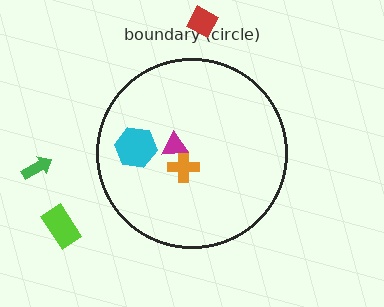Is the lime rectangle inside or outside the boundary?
Outside.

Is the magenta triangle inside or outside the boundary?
Inside.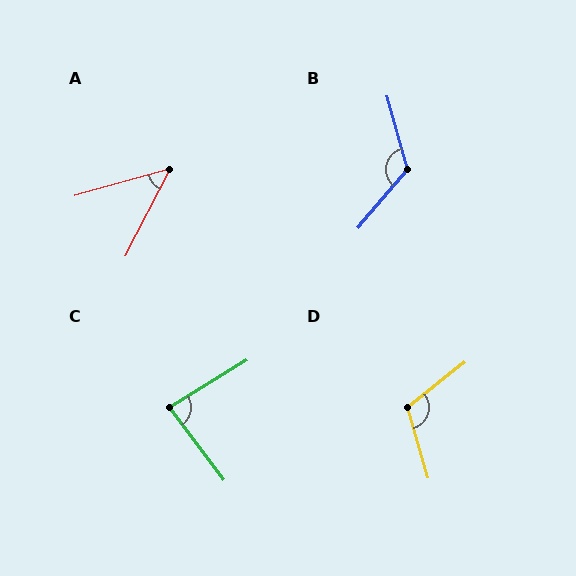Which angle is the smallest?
A, at approximately 47 degrees.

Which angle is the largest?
B, at approximately 125 degrees.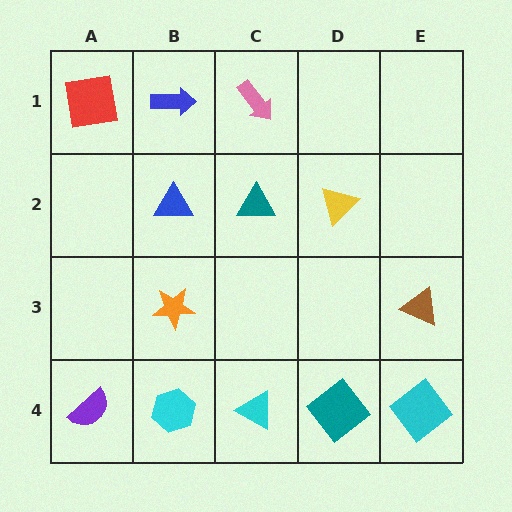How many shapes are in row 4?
5 shapes.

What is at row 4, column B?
A cyan hexagon.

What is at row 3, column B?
An orange star.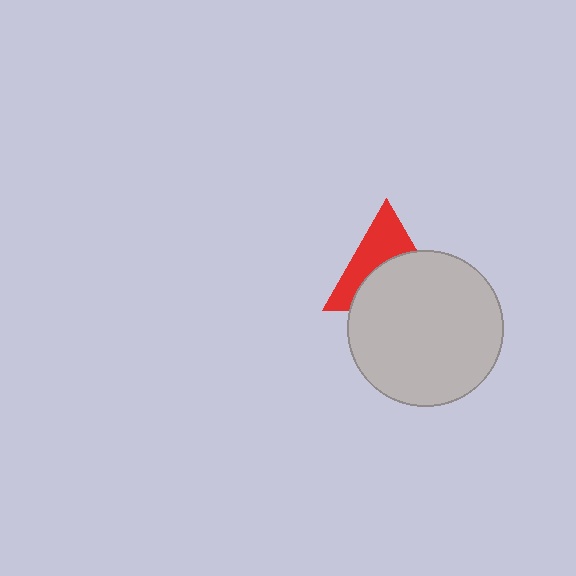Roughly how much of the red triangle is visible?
About half of it is visible (roughly 45%).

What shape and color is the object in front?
The object in front is a light gray circle.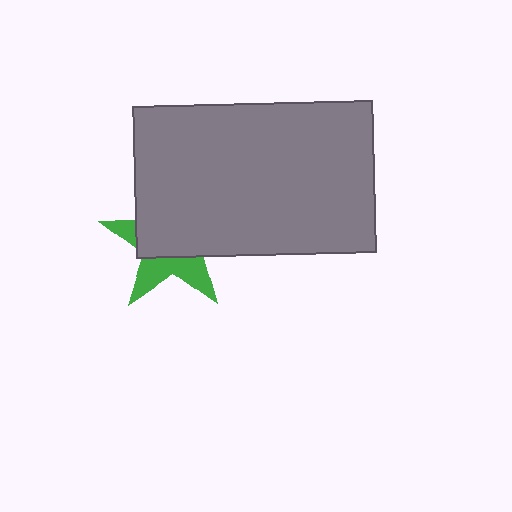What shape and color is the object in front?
The object in front is a gray rectangle.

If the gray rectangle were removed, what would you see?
You would see the complete green star.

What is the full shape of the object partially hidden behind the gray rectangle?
The partially hidden object is a green star.